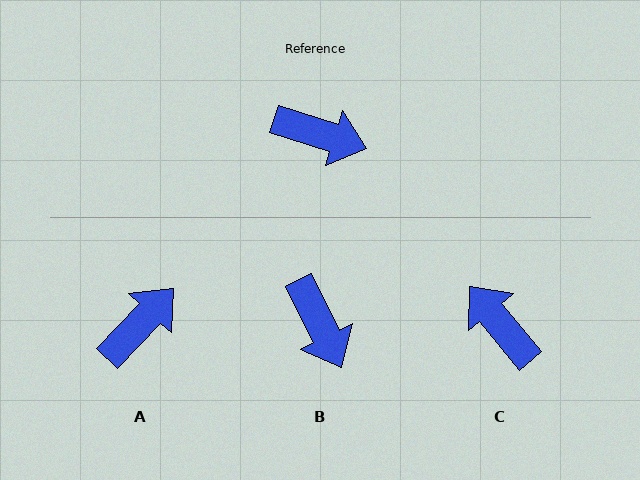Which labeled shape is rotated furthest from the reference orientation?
C, about 147 degrees away.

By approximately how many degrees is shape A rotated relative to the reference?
Approximately 64 degrees counter-clockwise.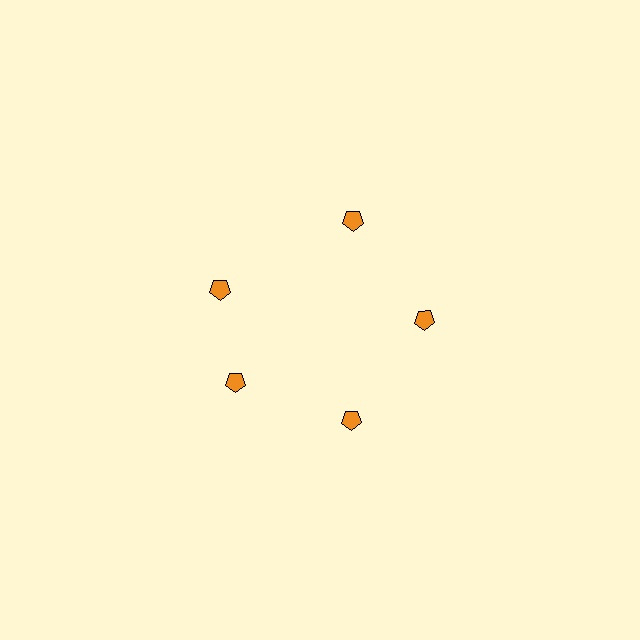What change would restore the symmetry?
The symmetry would be restored by rotating it back into even spacing with its neighbors so that all 5 pentagons sit at equal angles and equal distance from the center.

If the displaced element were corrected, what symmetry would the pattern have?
It would have 5-fold rotational symmetry — the pattern would map onto itself every 72 degrees.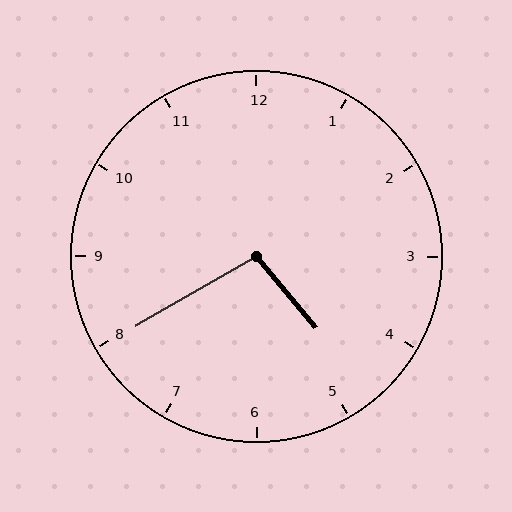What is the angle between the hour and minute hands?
Approximately 100 degrees.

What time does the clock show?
4:40.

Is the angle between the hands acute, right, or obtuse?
It is obtuse.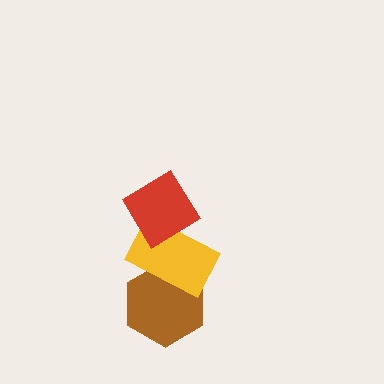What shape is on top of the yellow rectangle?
The red diamond is on top of the yellow rectangle.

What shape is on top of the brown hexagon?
The yellow rectangle is on top of the brown hexagon.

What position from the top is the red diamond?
The red diamond is 1st from the top.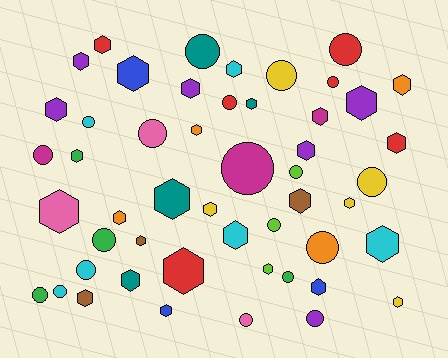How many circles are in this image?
There are 20 circles.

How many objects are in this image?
There are 50 objects.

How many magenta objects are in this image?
There are 3 magenta objects.